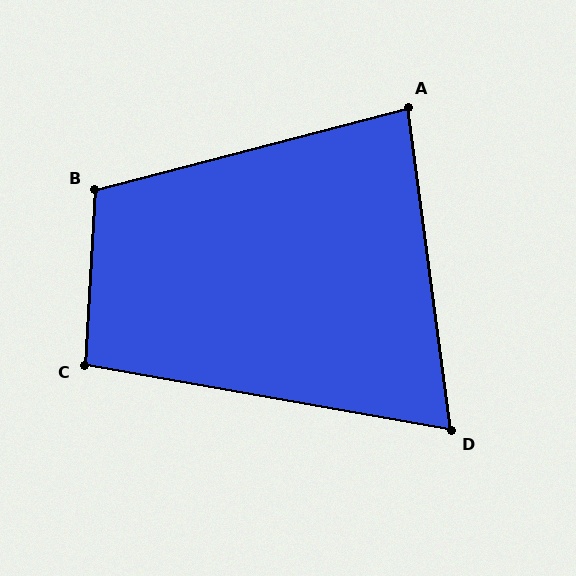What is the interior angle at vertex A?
Approximately 83 degrees (acute).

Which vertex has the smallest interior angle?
D, at approximately 72 degrees.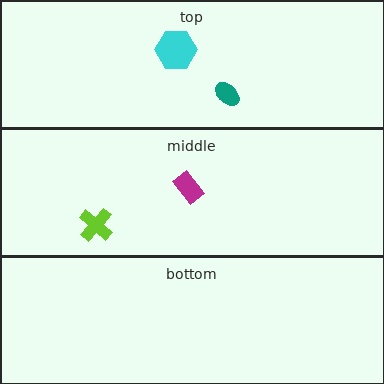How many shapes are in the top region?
2.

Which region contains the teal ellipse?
The top region.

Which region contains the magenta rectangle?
The middle region.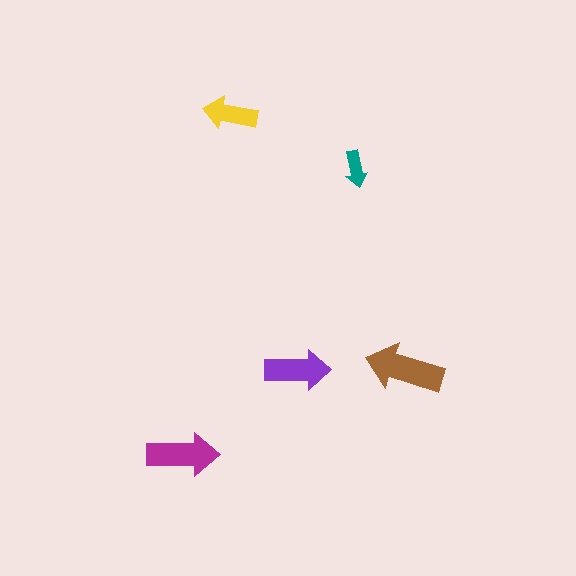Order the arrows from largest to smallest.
the brown one, the magenta one, the purple one, the yellow one, the teal one.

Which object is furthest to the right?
The brown arrow is rightmost.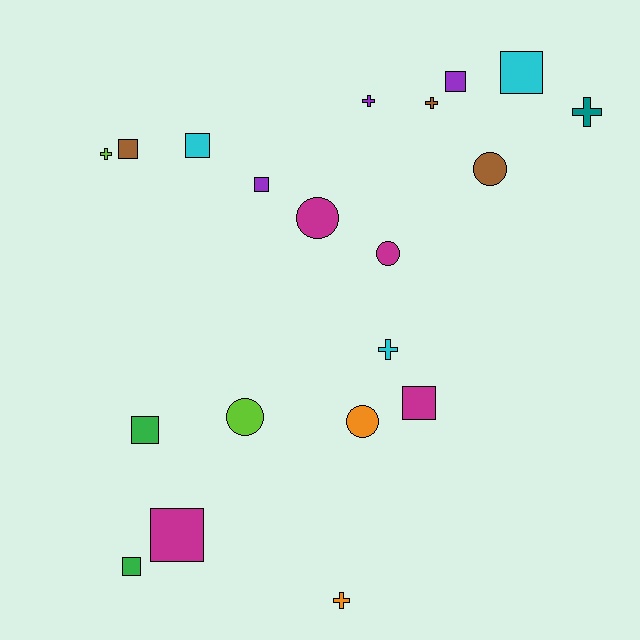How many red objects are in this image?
There are no red objects.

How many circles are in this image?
There are 5 circles.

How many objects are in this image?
There are 20 objects.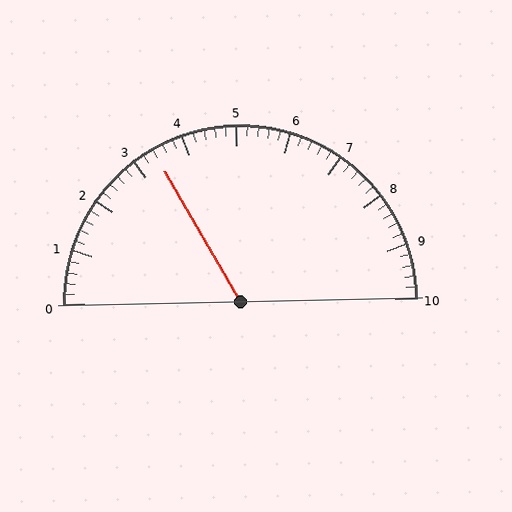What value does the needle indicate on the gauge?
The needle indicates approximately 3.4.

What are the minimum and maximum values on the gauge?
The gauge ranges from 0 to 10.